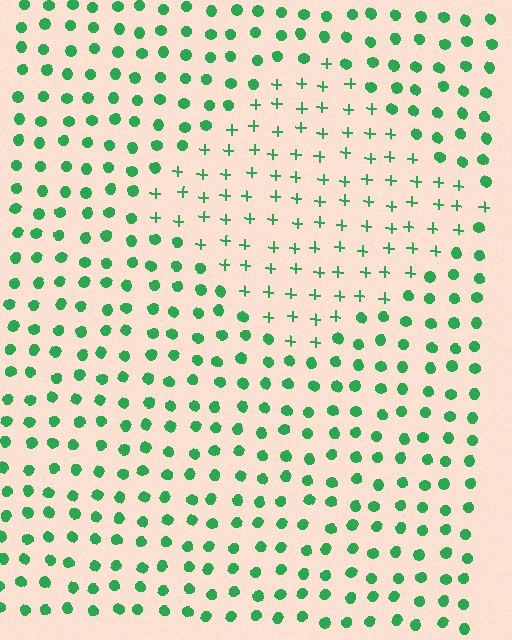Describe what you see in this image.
The image is filled with small green elements arranged in a uniform grid. A diamond-shaped region contains plus signs, while the surrounding area contains circles. The boundary is defined purely by the change in element shape.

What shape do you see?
I see a diamond.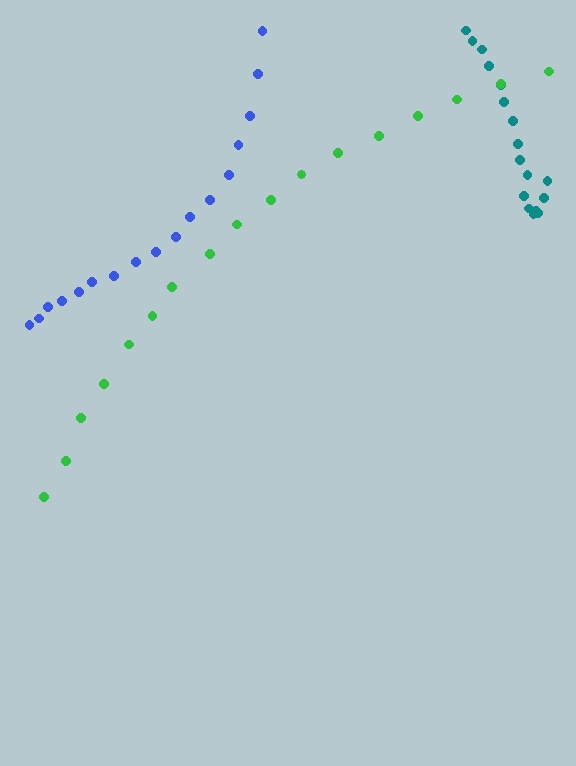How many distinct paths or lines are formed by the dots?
There are 3 distinct paths.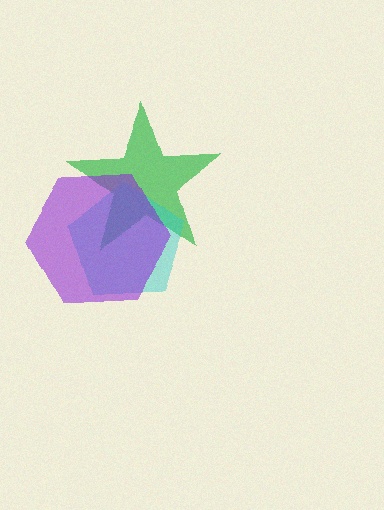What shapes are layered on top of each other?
The layered shapes are: a green star, a cyan pentagon, a purple hexagon.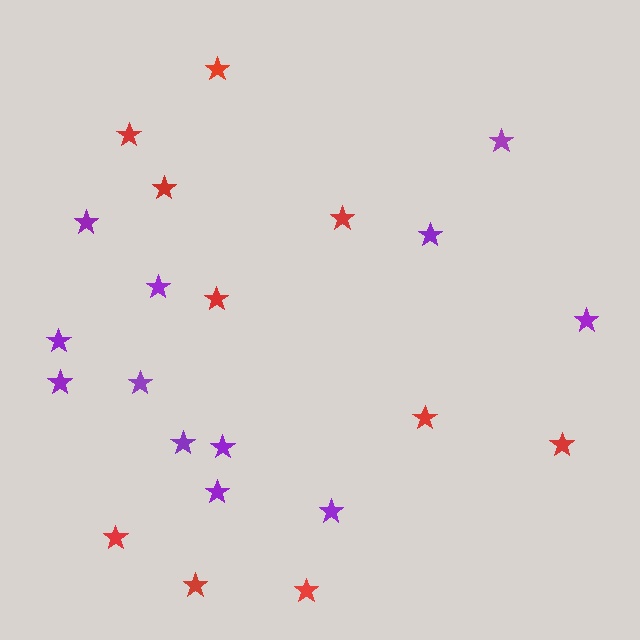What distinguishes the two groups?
There are 2 groups: one group of red stars (10) and one group of purple stars (12).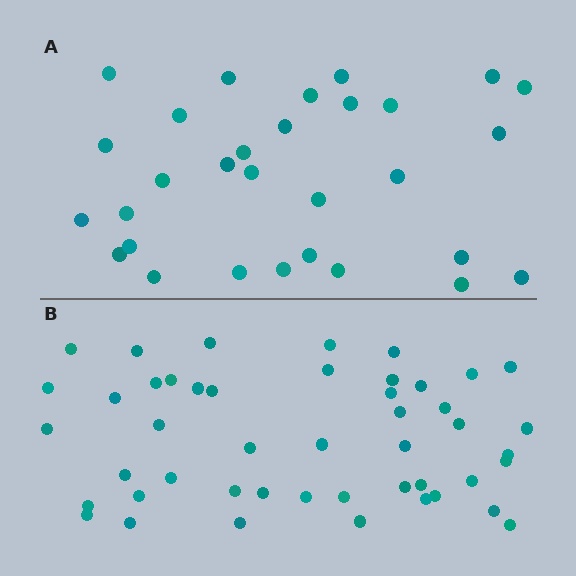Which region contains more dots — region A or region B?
Region B (the bottom region) has more dots.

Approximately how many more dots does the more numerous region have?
Region B has approximately 15 more dots than region A.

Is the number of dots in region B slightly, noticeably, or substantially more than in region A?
Region B has substantially more. The ratio is roughly 1.6 to 1.